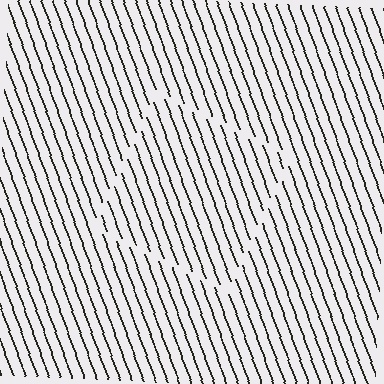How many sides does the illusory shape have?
4 sides — the line-ends trace a square.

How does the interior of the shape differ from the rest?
The interior of the shape contains the same grating, shifted by half a period — the contour is defined by the phase discontinuity where line-ends from the inner and outer gratings abut.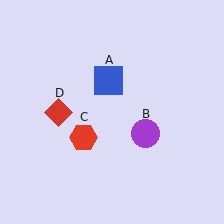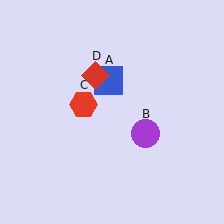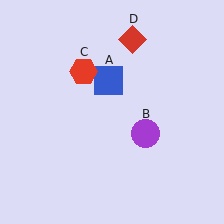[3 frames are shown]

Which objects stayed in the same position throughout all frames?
Blue square (object A) and purple circle (object B) remained stationary.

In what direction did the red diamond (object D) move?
The red diamond (object D) moved up and to the right.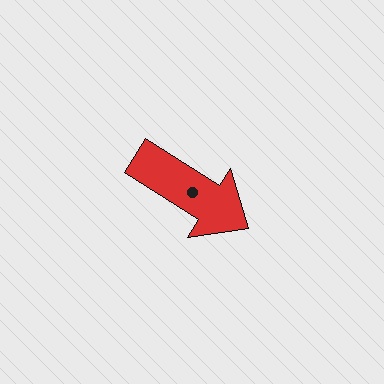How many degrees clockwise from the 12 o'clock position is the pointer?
Approximately 122 degrees.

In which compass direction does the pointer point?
Southeast.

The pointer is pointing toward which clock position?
Roughly 4 o'clock.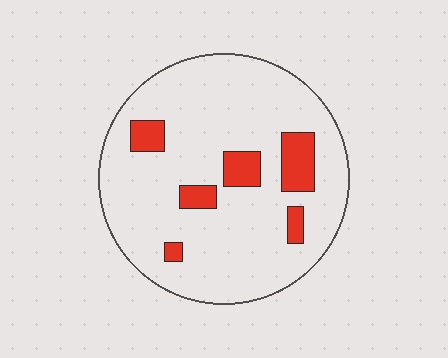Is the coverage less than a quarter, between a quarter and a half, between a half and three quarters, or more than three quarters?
Less than a quarter.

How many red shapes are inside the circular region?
6.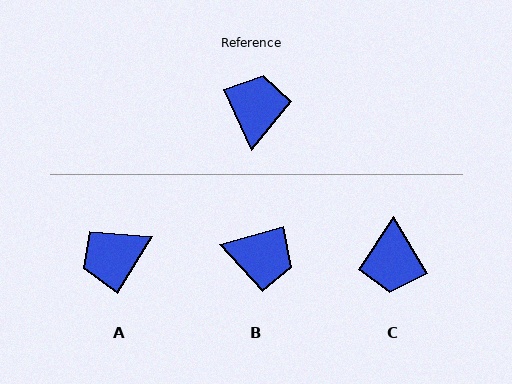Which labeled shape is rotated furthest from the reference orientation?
C, about 174 degrees away.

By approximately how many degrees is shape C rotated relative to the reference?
Approximately 174 degrees clockwise.